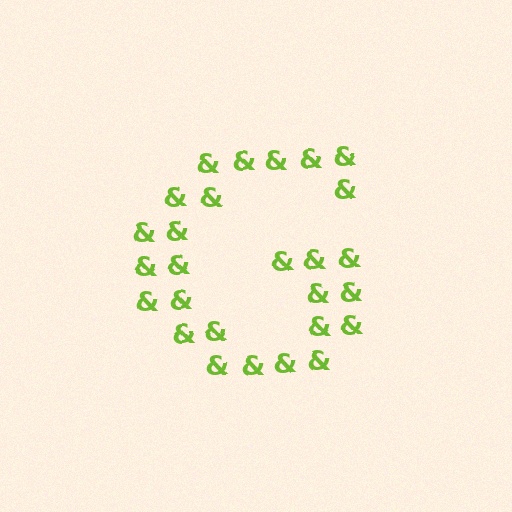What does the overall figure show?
The overall figure shows the letter G.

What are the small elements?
The small elements are ampersands.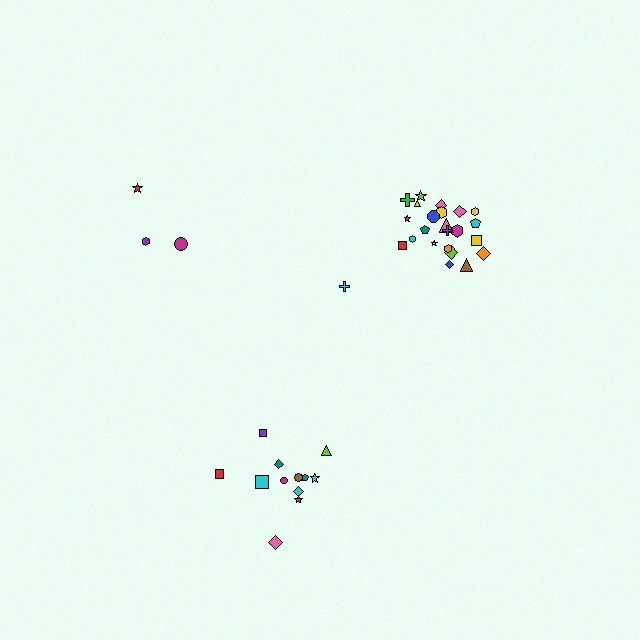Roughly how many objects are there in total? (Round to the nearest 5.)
Roughly 40 objects in total.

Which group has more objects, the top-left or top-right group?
The top-right group.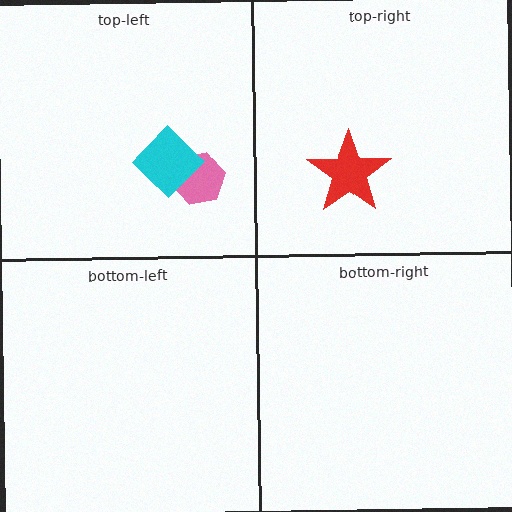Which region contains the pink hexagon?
The top-left region.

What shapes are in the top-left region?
The pink hexagon, the cyan diamond.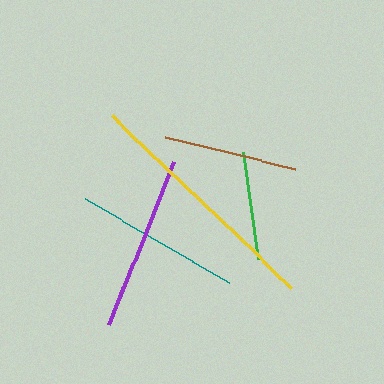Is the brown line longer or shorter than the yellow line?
The yellow line is longer than the brown line.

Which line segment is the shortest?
The green line is the shortest at approximately 108 pixels.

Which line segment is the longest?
The yellow line is the longest at approximately 249 pixels.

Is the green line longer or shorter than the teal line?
The teal line is longer than the green line.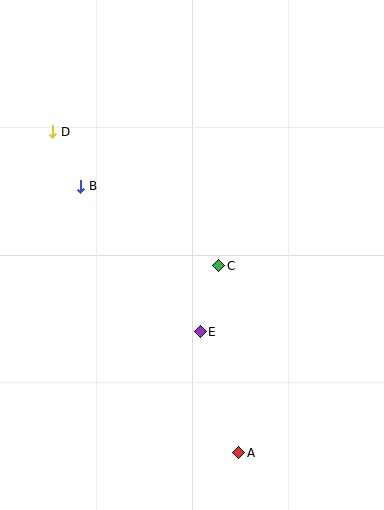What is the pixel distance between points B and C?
The distance between B and C is 159 pixels.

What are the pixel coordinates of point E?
Point E is at (200, 332).